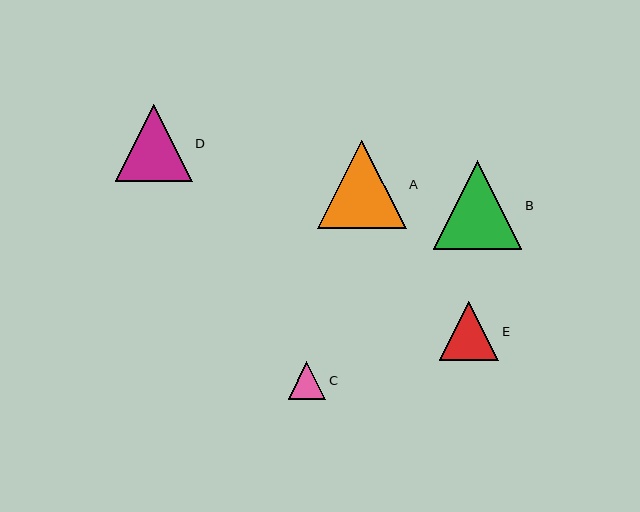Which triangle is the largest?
Triangle B is the largest with a size of approximately 89 pixels.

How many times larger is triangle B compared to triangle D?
Triangle B is approximately 1.1 times the size of triangle D.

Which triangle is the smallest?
Triangle C is the smallest with a size of approximately 38 pixels.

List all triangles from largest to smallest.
From largest to smallest: B, A, D, E, C.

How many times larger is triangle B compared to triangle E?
Triangle B is approximately 1.5 times the size of triangle E.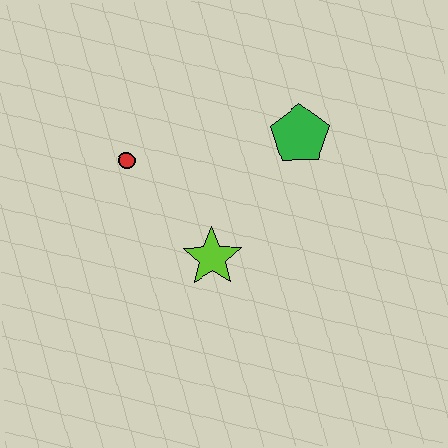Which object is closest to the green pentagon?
The lime star is closest to the green pentagon.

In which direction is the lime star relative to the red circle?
The lime star is below the red circle.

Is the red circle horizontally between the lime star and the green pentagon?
No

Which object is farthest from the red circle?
The green pentagon is farthest from the red circle.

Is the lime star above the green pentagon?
No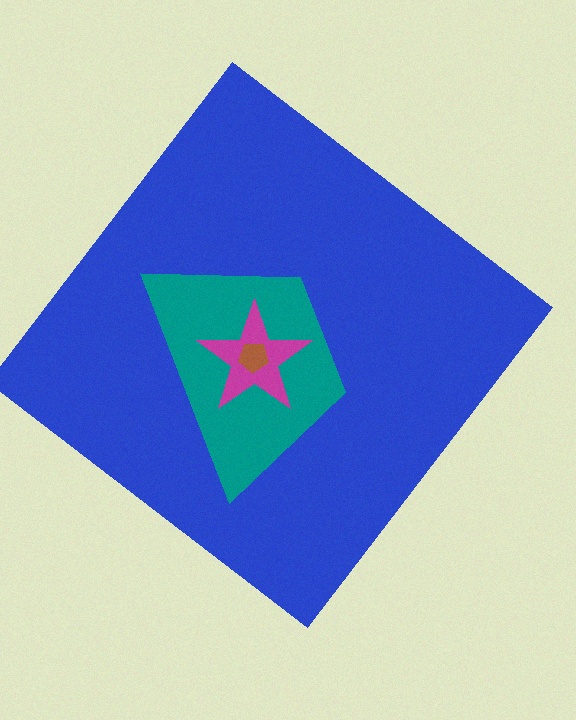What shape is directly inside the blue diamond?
The teal trapezoid.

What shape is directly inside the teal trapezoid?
The magenta star.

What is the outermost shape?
The blue diamond.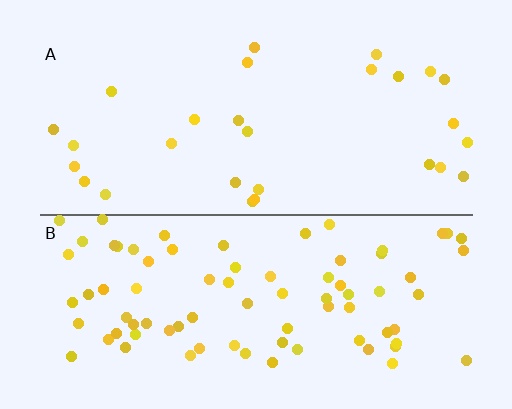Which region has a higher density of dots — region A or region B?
B (the bottom).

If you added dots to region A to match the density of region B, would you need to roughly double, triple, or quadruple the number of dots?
Approximately triple.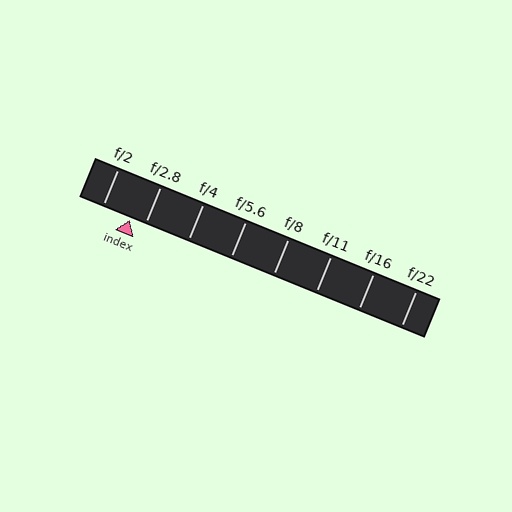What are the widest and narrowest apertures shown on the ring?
The widest aperture shown is f/2 and the narrowest is f/22.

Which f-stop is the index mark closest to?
The index mark is closest to f/2.8.